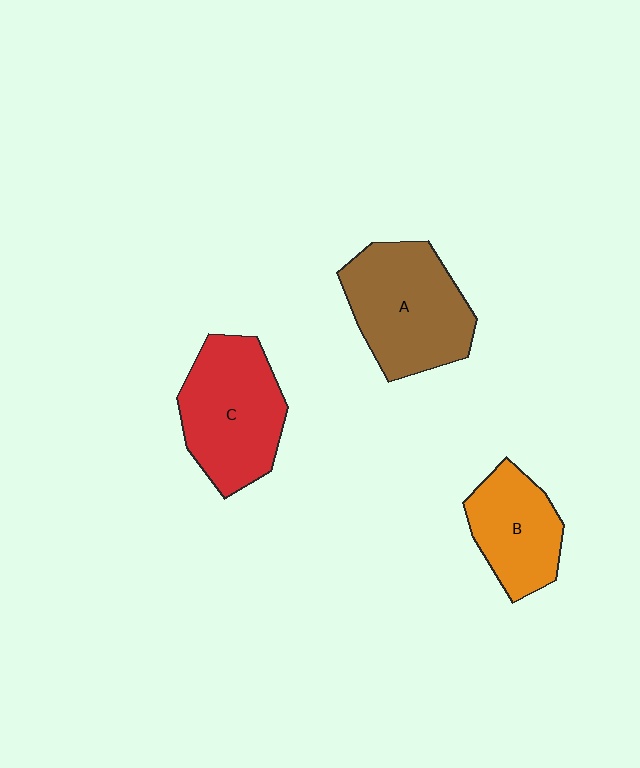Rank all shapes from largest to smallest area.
From largest to smallest: A (brown), C (red), B (orange).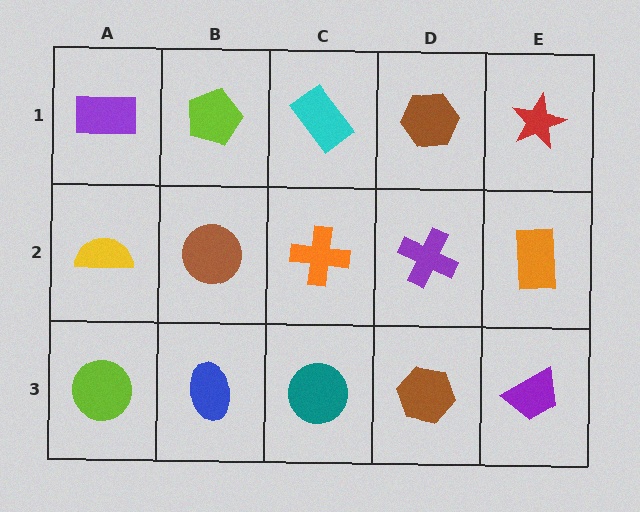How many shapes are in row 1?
5 shapes.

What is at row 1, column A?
A purple rectangle.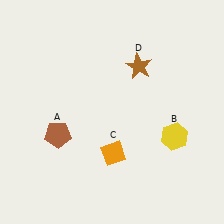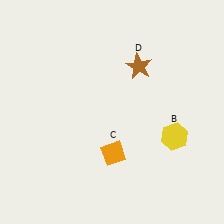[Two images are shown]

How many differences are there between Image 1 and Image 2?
There is 1 difference between the two images.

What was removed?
The brown pentagon (A) was removed in Image 2.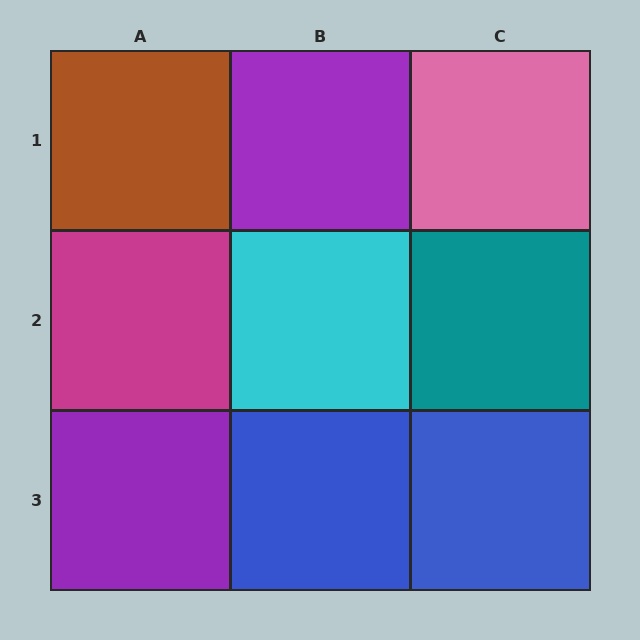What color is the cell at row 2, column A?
Magenta.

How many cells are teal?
1 cell is teal.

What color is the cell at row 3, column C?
Blue.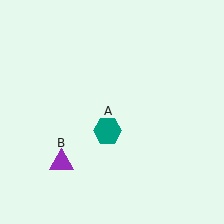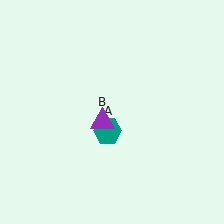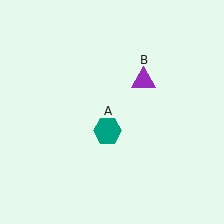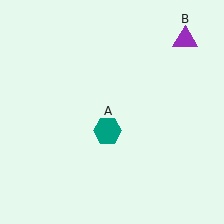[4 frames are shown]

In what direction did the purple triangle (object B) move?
The purple triangle (object B) moved up and to the right.